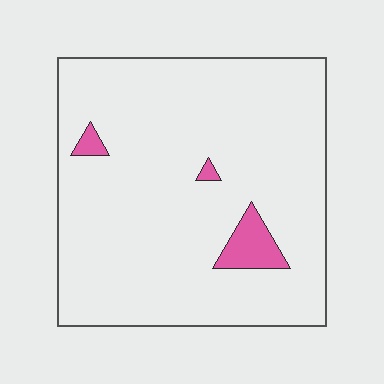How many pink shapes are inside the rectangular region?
3.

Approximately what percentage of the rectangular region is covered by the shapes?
Approximately 5%.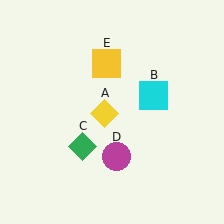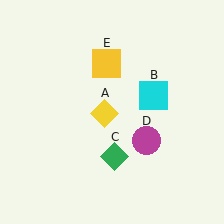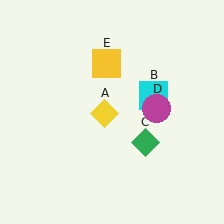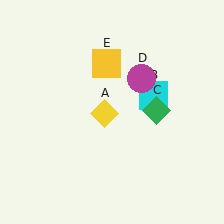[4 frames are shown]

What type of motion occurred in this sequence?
The green diamond (object C), magenta circle (object D) rotated counterclockwise around the center of the scene.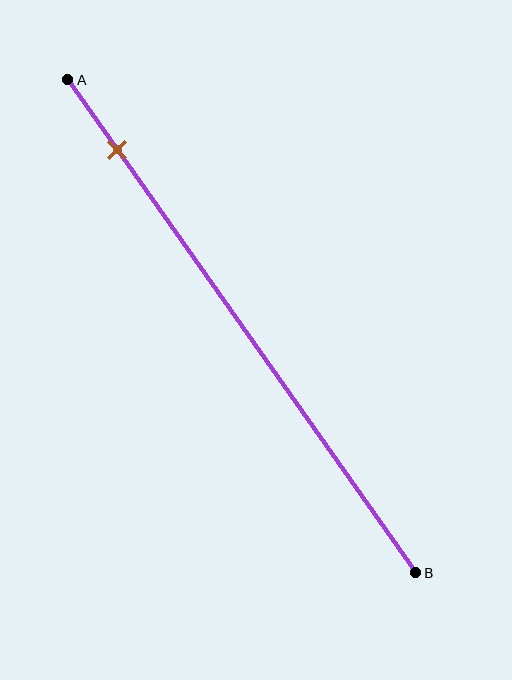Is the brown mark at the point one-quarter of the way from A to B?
No, the mark is at about 15% from A, not at the 25% one-quarter point.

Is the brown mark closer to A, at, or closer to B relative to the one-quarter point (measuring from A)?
The brown mark is closer to point A than the one-quarter point of segment AB.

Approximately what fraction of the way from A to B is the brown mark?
The brown mark is approximately 15% of the way from A to B.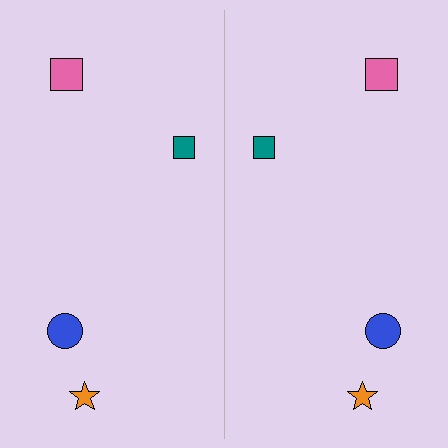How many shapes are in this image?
There are 8 shapes in this image.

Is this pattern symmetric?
Yes, this pattern has bilateral (reflection) symmetry.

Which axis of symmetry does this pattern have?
The pattern has a vertical axis of symmetry running through the center of the image.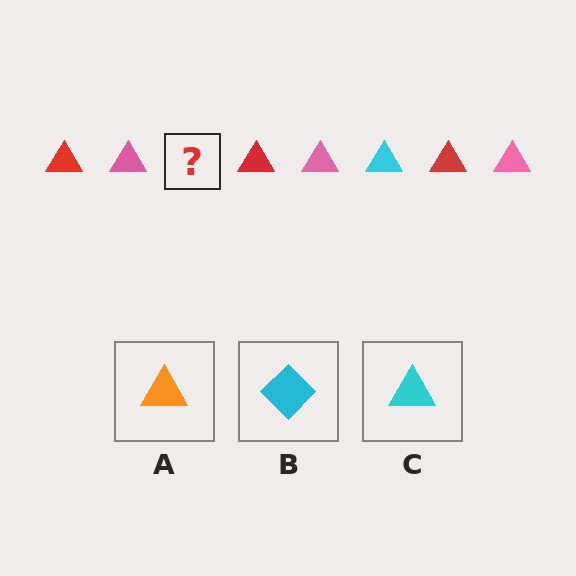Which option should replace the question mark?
Option C.